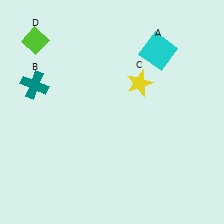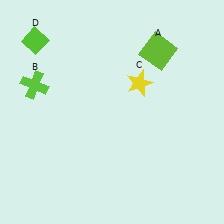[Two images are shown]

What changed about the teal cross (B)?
In Image 1, B is teal. In Image 2, it changed to lime.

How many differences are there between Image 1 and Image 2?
There are 2 differences between the two images.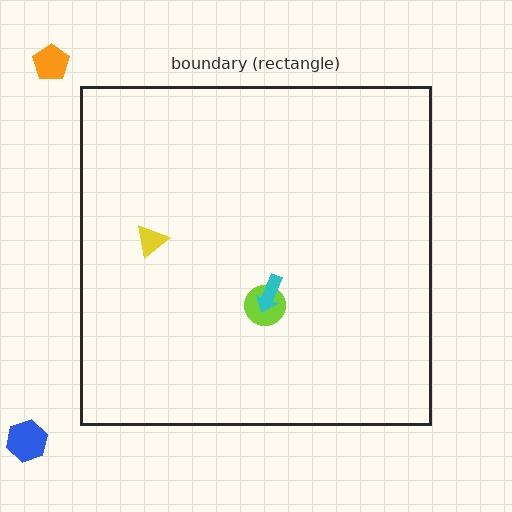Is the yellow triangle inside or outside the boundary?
Inside.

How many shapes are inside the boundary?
3 inside, 2 outside.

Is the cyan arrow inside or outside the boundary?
Inside.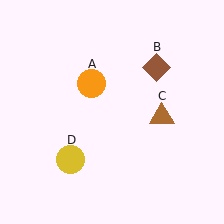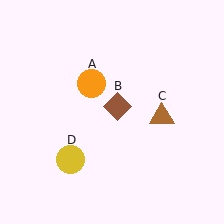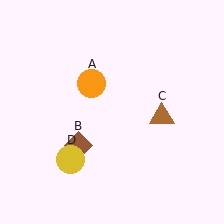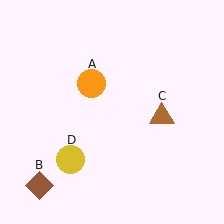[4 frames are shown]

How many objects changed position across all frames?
1 object changed position: brown diamond (object B).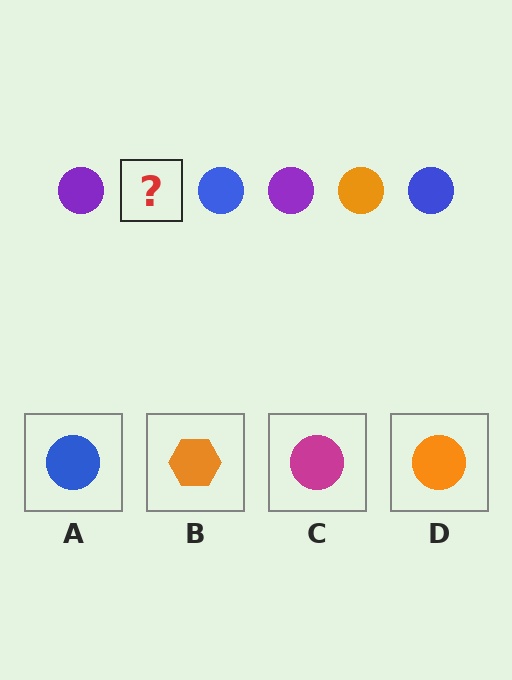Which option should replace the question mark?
Option D.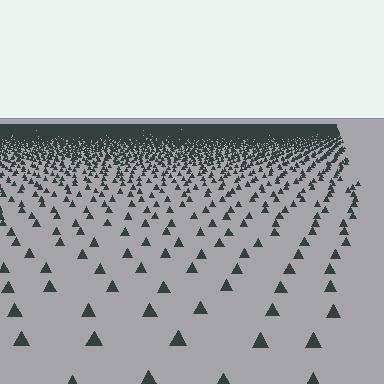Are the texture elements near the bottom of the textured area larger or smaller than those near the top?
Larger. Near the bottom, elements are closer to the viewer and appear at a bigger on-screen size.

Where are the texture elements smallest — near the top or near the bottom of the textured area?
Near the top.